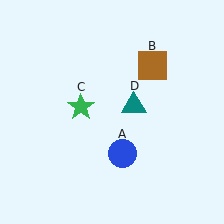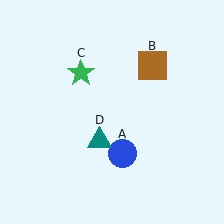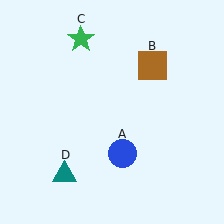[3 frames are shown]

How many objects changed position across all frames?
2 objects changed position: green star (object C), teal triangle (object D).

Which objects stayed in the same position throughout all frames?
Blue circle (object A) and brown square (object B) remained stationary.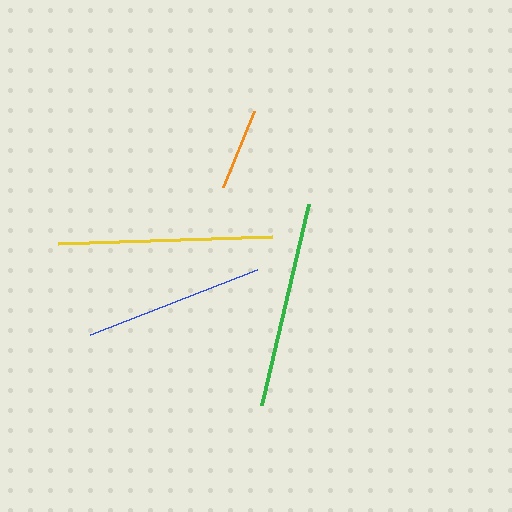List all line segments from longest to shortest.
From longest to shortest: yellow, green, blue, orange.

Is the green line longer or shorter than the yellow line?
The yellow line is longer than the green line.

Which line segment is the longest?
The yellow line is the longest at approximately 215 pixels.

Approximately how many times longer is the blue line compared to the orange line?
The blue line is approximately 2.2 times the length of the orange line.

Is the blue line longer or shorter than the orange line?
The blue line is longer than the orange line.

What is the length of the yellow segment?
The yellow segment is approximately 215 pixels long.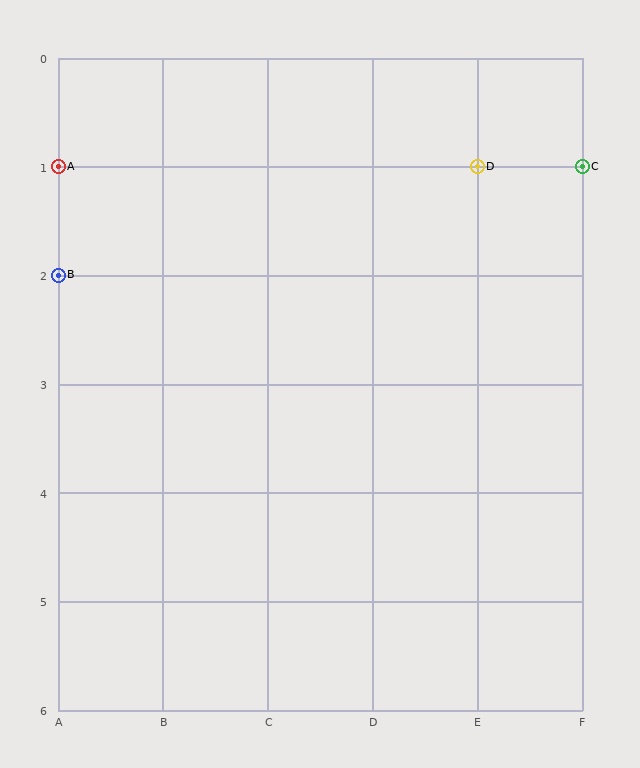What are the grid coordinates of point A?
Point A is at grid coordinates (A, 1).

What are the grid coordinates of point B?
Point B is at grid coordinates (A, 2).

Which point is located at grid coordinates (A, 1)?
Point A is at (A, 1).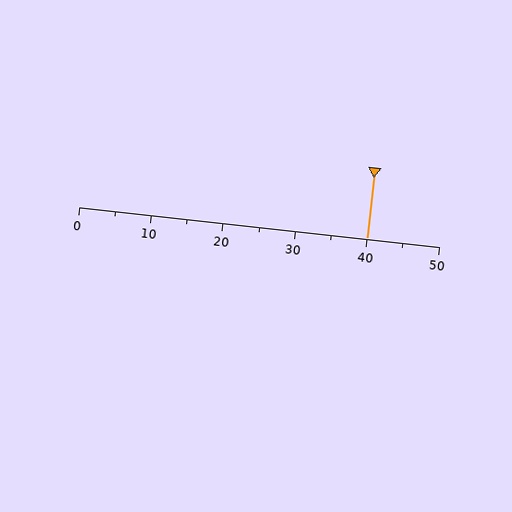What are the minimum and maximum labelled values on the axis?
The axis runs from 0 to 50.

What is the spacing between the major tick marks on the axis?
The major ticks are spaced 10 apart.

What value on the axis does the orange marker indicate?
The marker indicates approximately 40.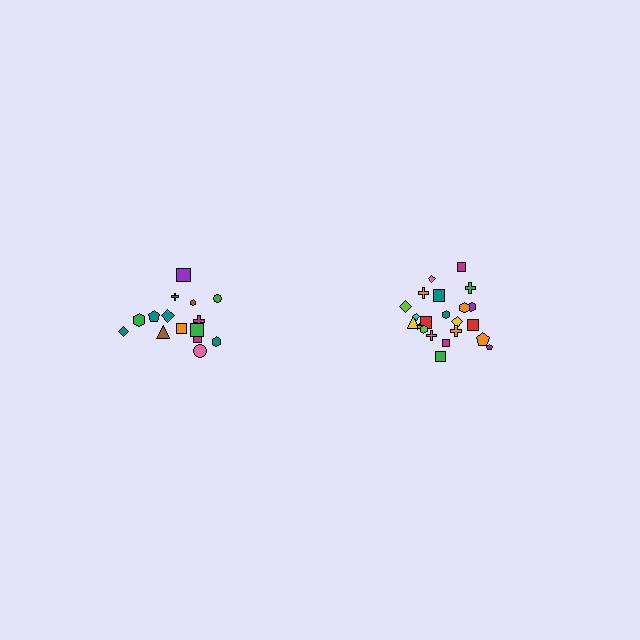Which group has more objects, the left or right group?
The right group.